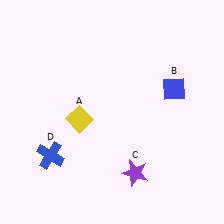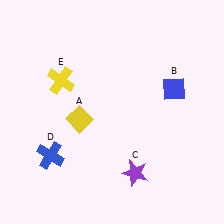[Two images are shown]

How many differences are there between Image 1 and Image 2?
There is 1 difference between the two images.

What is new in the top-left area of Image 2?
A yellow cross (E) was added in the top-left area of Image 2.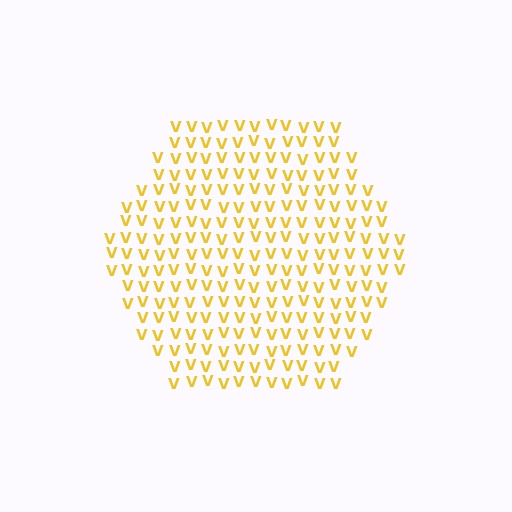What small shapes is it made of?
It is made of small letter V's.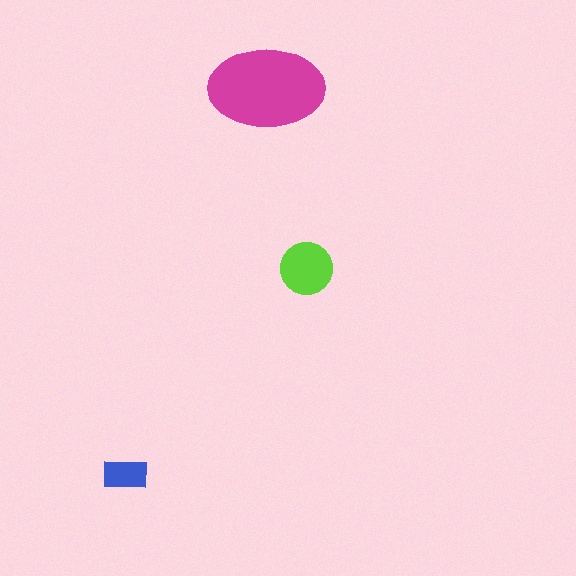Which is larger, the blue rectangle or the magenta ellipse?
The magenta ellipse.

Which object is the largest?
The magenta ellipse.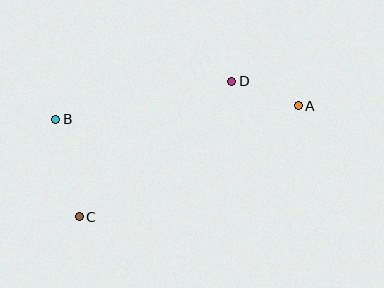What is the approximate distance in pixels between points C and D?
The distance between C and D is approximately 204 pixels.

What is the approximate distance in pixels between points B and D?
The distance between B and D is approximately 180 pixels.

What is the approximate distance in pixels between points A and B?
The distance between A and B is approximately 243 pixels.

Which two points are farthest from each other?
Points A and C are farthest from each other.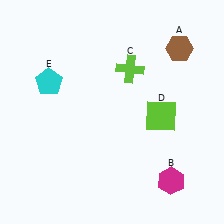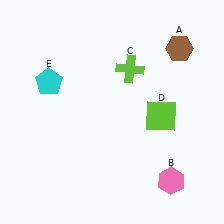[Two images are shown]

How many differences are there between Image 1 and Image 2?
There is 1 difference between the two images.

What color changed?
The hexagon (B) changed from magenta in Image 1 to pink in Image 2.